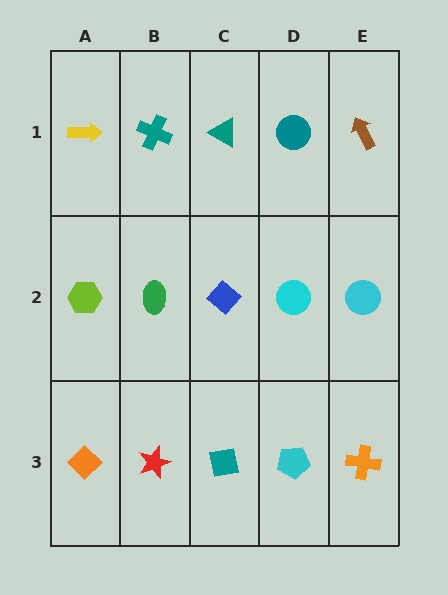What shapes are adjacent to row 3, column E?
A cyan circle (row 2, column E), a cyan pentagon (row 3, column D).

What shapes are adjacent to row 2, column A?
A yellow arrow (row 1, column A), an orange diamond (row 3, column A), a green ellipse (row 2, column B).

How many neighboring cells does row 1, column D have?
3.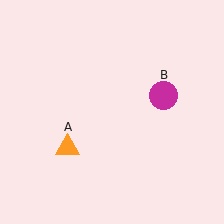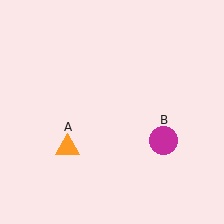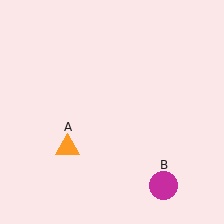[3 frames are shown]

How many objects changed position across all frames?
1 object changed position: magenta circle (object B).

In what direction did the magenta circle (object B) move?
The magenta circle (object B) moved down.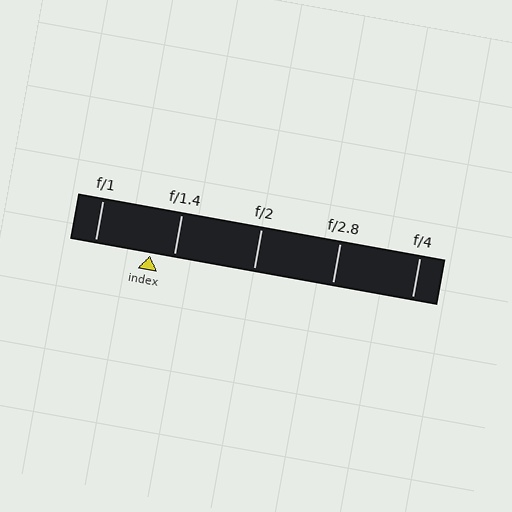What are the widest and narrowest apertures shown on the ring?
The widest aperture shown is f/1 and the narrowest is f/4.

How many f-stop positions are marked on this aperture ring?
There are 5 f-stop positions marked.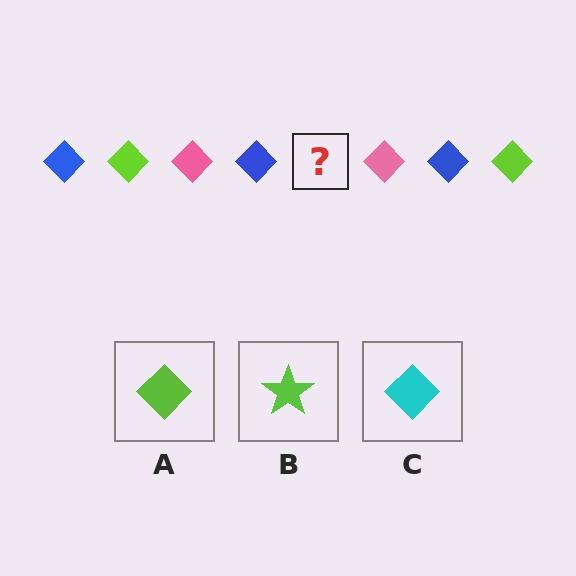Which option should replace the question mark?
Option A.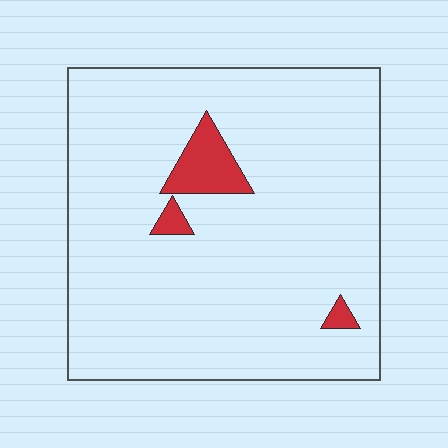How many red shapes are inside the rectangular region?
3.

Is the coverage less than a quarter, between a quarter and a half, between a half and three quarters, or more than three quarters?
Less than a quarter.